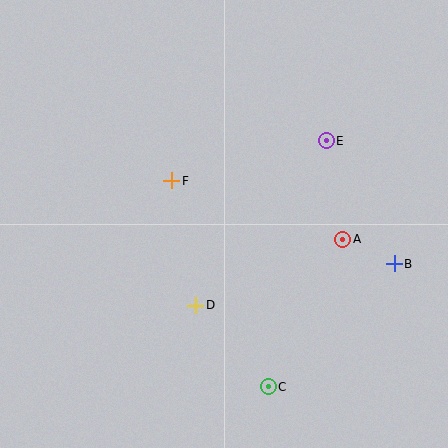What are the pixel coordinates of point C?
Point C is at (268, 387).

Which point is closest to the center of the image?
Point F at (172, 181) is closest to the center.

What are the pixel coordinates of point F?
Point F is at (172, 181).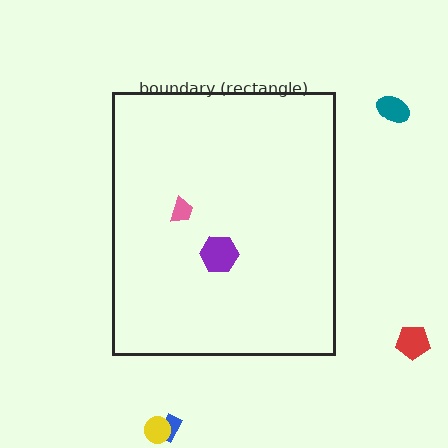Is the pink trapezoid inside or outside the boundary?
Inside.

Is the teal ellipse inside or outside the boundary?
Outside.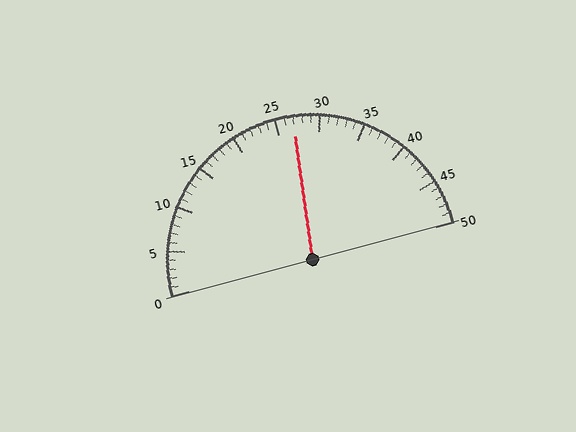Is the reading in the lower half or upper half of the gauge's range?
The reading is in the upper half of the range (0 to 50).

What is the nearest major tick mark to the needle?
The nearest major tick mark is 25.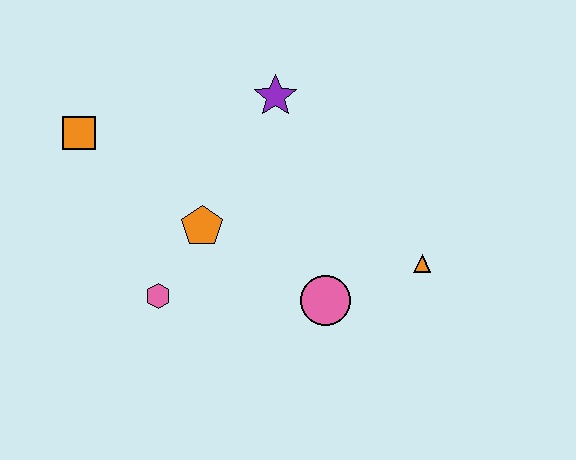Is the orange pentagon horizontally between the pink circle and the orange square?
Yes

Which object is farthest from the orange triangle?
The orange square is farthest from the orange triangle.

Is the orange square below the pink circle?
No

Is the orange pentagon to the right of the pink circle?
No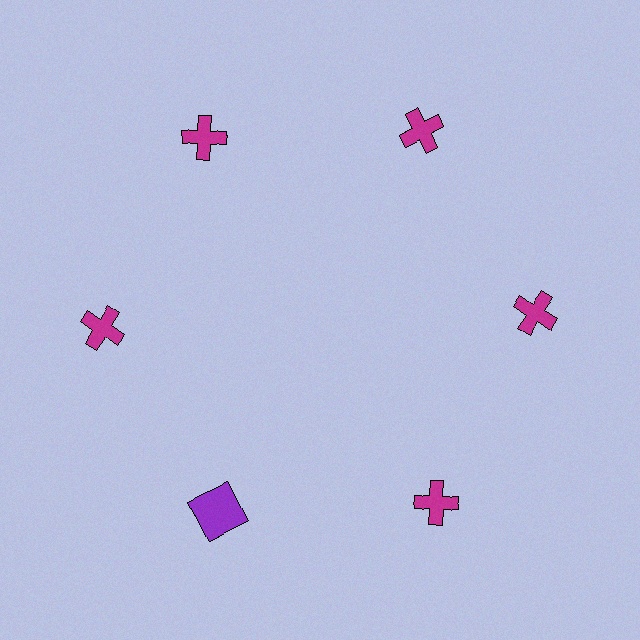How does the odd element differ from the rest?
It differs in both color (purple instead of magenta) and shape (square instead of cross).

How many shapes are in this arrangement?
There are 6 shapes arranged in a ring pattern.